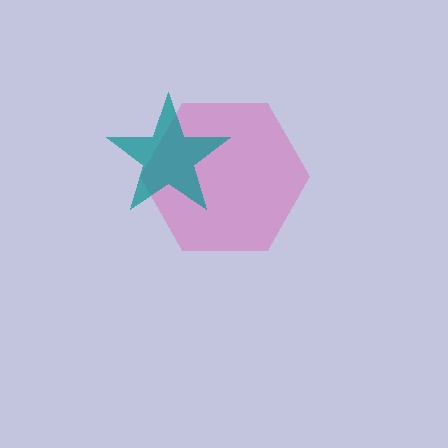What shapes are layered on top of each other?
The layered shapes are: a pink hexagon, a teal star.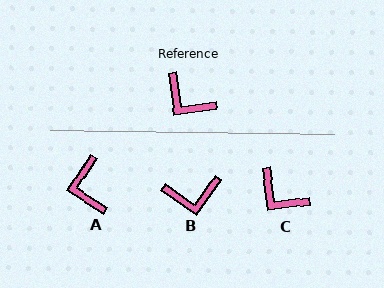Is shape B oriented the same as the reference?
No, it is off by about 46 degrees.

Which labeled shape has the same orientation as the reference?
C.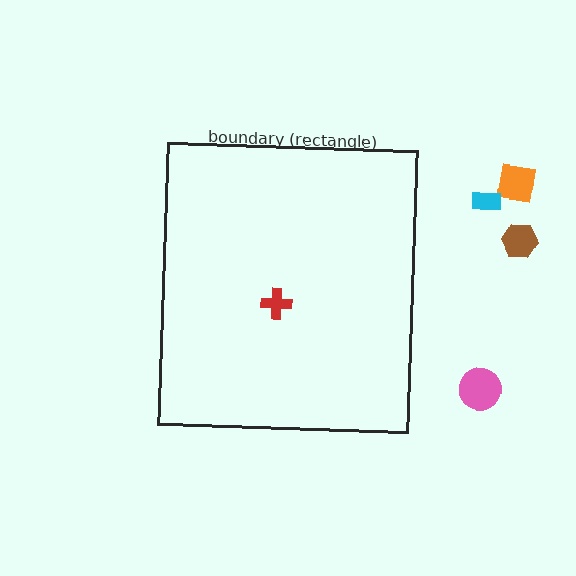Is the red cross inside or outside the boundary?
Inside.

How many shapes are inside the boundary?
1 inside, 4 outside.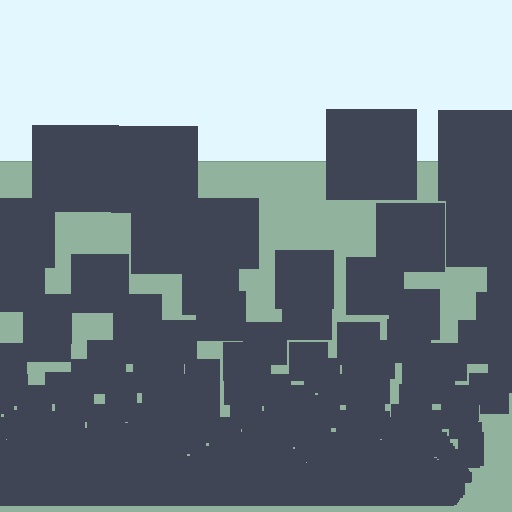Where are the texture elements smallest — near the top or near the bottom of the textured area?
Near the bottom.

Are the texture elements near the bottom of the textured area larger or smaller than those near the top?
Smaller. The gradient is inverted — elements near the bottom are smaller and denser.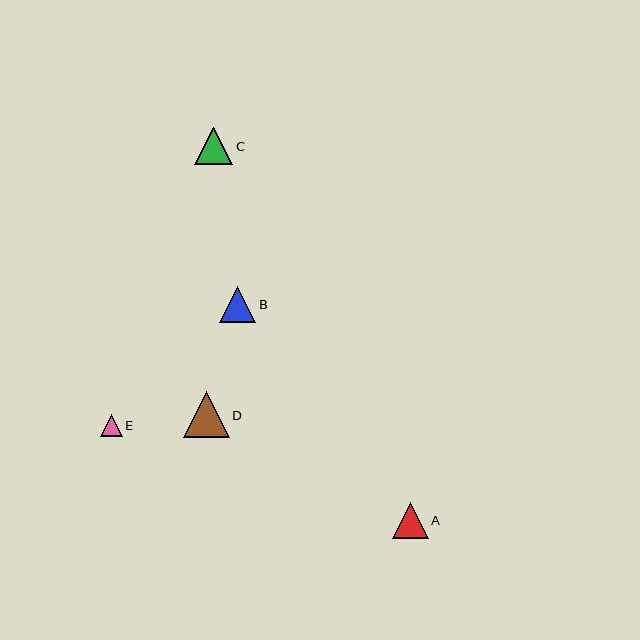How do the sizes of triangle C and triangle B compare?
Triangle C and triangle B are approximately the same size.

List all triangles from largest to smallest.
From largest to smallest: D, C, B, A, E.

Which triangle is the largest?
Triangle D is the largest with a size of approximately 46 pixels.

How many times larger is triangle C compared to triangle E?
Triangle C is approximately 1.7 times the size of triangle E.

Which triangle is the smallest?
Triangle E is the smallest with a size of approximately 22 pixels.